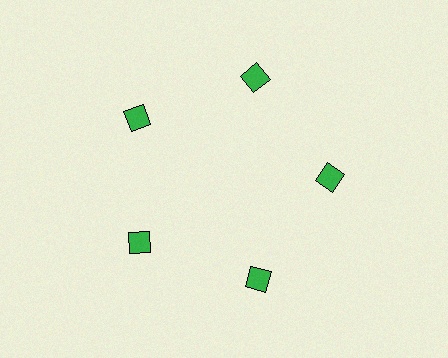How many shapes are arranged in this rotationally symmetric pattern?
There are 5 shapes, arranged in 5 groups of 1.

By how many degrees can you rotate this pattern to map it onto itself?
The pattern maps onto itself every 72 degrees of rotation.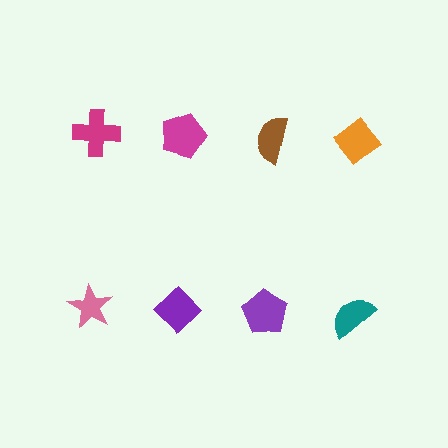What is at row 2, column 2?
A purple diamond.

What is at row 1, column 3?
A brown semicircle.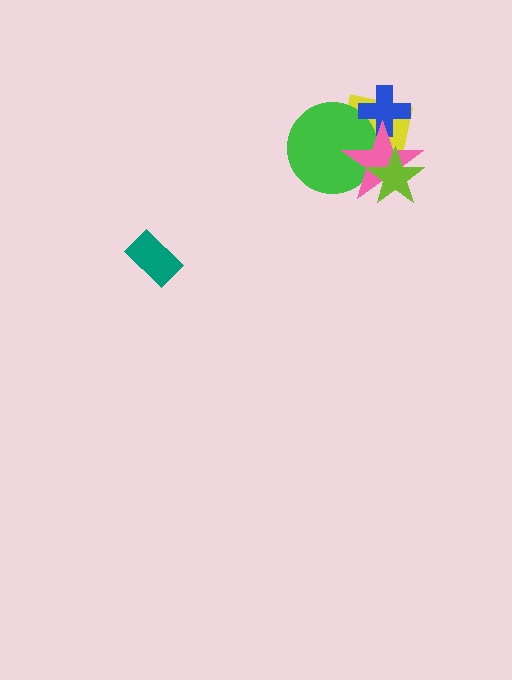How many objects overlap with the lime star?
2 objects overlap with the lime star.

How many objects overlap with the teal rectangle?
0 objects overlap with the teal rectangle.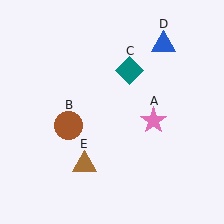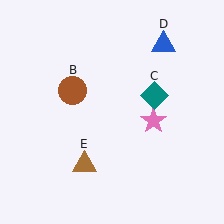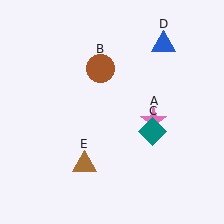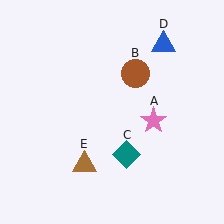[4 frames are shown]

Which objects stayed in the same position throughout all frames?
Pink star (object A) and blue triangle (object D) and brown triangle (object E) remained stationary.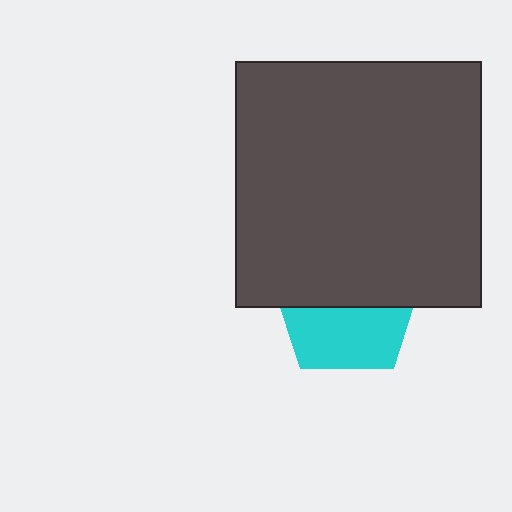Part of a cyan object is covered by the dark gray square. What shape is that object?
It is a pentagon.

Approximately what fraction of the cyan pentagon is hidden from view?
Roughly 53% of the cyan pentagon is hidden behind the dark gray square.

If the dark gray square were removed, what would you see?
You would see the complete cyan pentagon.